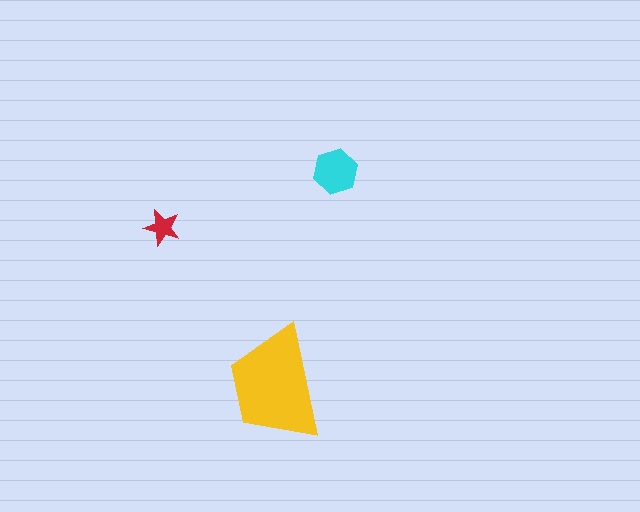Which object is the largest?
The yellow trapezoid.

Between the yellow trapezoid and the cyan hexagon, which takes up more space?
The yellow trapezoid.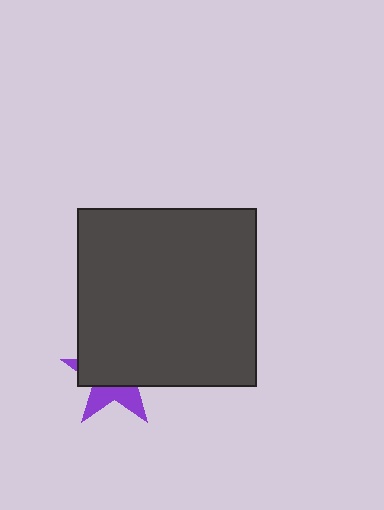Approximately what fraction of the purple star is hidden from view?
Roughly 65% of the purple star is hidden behind the dark gray square.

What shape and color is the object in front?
The object in front is a dark gray square.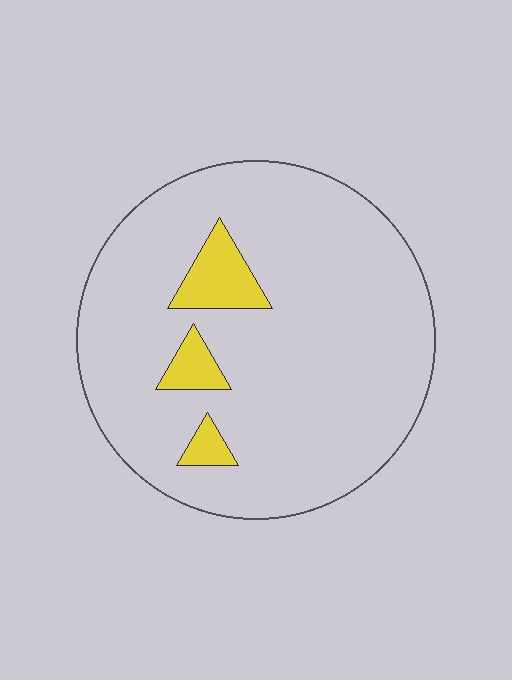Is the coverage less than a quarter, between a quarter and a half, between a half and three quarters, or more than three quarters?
Less than a quarter.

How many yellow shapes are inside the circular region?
3.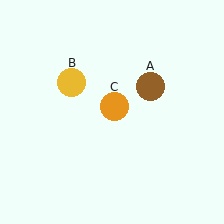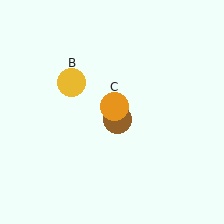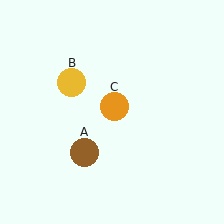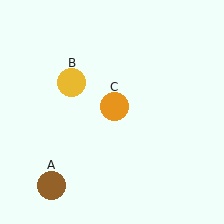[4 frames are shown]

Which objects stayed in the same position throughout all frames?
Yellow circle (object B) and orange circle (object C) remained stationary.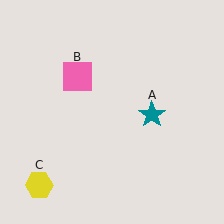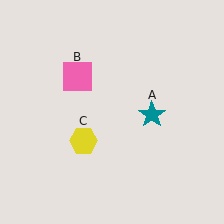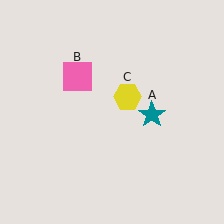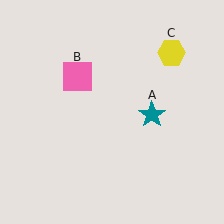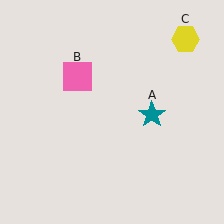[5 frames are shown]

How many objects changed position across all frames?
1 object changed position: yellow hexagon (object C).